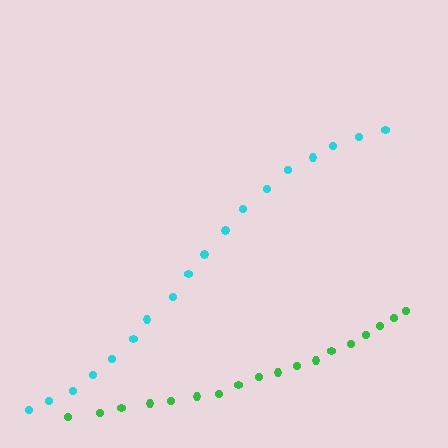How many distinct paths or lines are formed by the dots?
There are 2 distinct paths.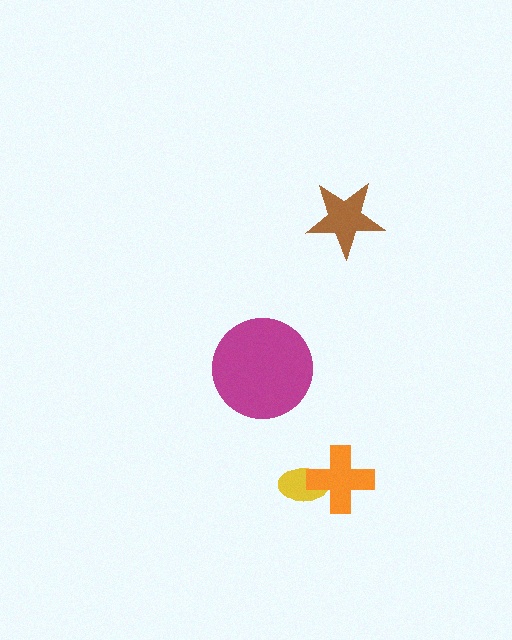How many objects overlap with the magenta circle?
0 objects overlap with the magenta circle.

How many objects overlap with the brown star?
0 objects overlap with the brown star.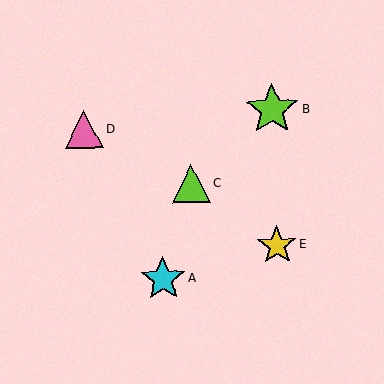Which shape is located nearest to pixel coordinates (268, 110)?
The lime star (labeled B) at (272, 109) is nearest to that location.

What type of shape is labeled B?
Shape B is a lime star.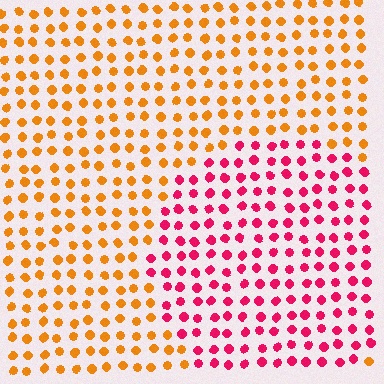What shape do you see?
I see a circle.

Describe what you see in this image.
The image is filled with small orange elements in a uniform arrangement. A circle-shaped region is visible where the elements are tinted to a slightly different hue, forming a subtle color boundary.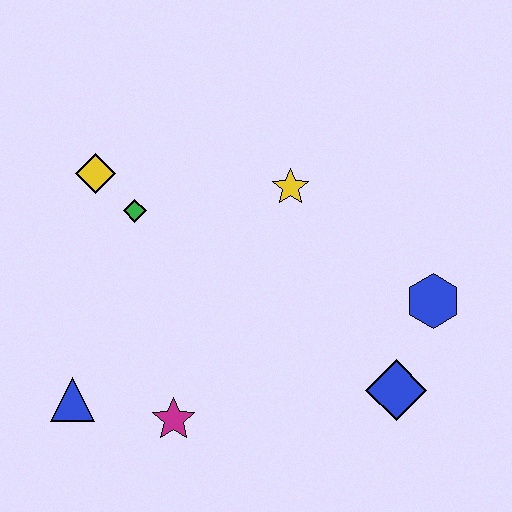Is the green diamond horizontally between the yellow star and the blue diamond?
No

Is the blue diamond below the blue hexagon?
Yes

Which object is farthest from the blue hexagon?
The blue triangle is farthest from the blue hexagon.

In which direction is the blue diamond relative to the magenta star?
The blue diamond is to the right of the magenta star.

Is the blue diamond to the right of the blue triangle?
Yes